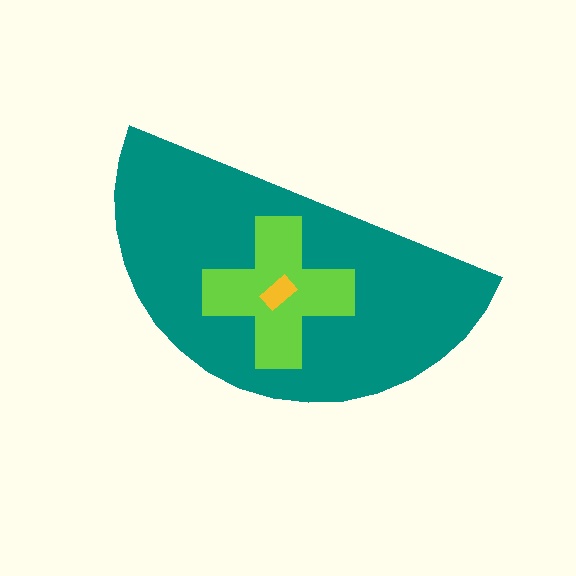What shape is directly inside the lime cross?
The yellow rectangle.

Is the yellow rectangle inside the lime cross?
Yes.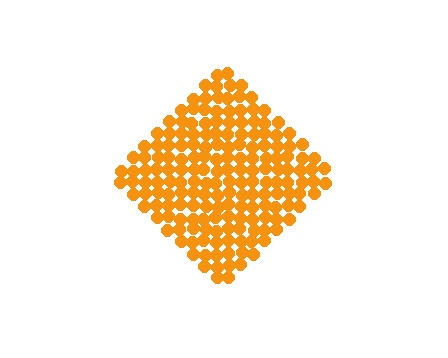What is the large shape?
The large shape is a diamond.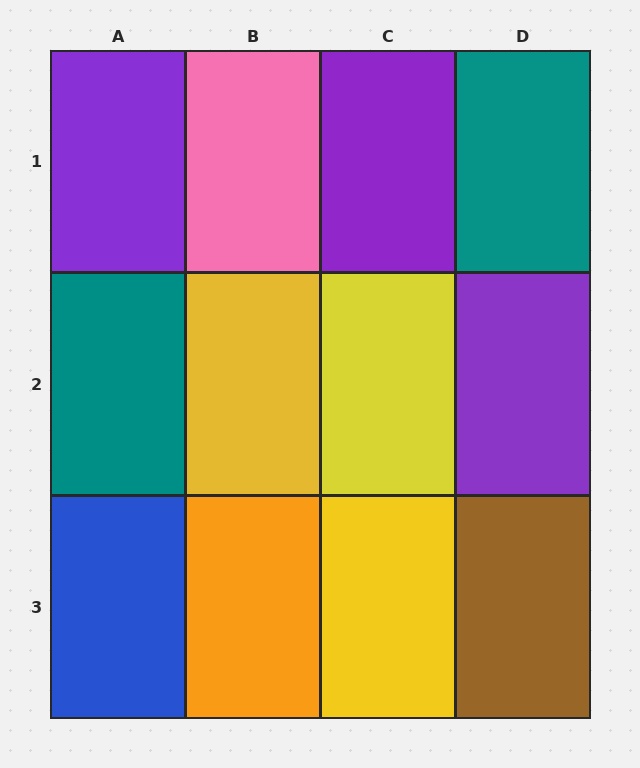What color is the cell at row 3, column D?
Brown.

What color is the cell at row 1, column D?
Teal.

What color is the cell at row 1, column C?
Purple.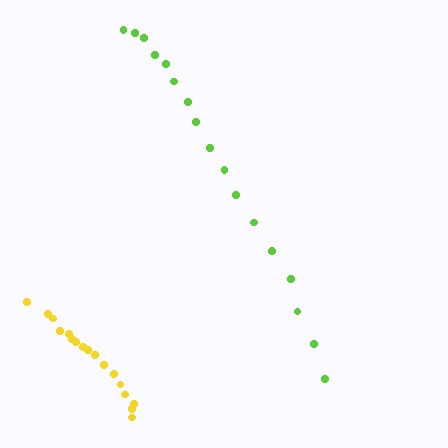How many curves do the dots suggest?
There are 2 distinct paths.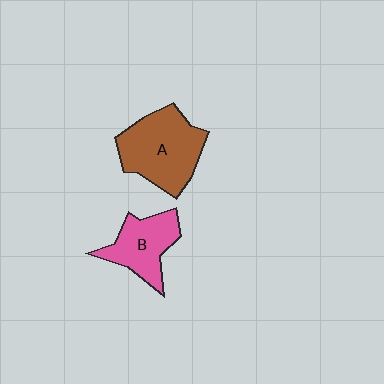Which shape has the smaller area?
Shape B (pink).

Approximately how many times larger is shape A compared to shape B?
Approximately 1.5 times.